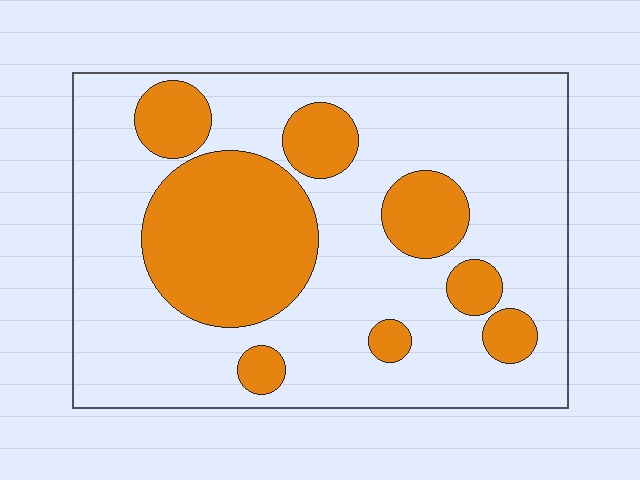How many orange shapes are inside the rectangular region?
8.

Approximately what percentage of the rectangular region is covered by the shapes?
Approximately 30%.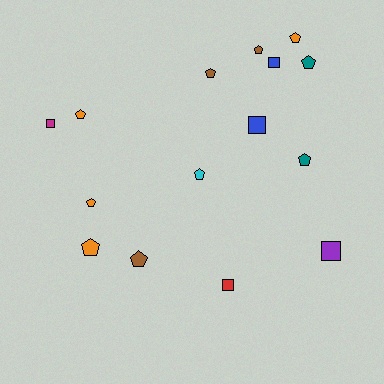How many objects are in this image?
There are 15 objects.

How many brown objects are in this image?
There are 3 brown objects.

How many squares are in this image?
There are 5 squares.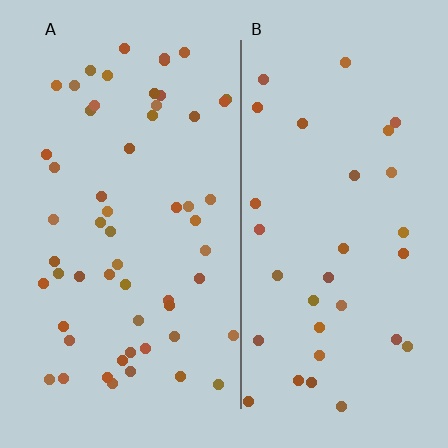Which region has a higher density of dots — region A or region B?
A (the left).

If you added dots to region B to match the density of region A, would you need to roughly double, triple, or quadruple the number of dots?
Approximately double.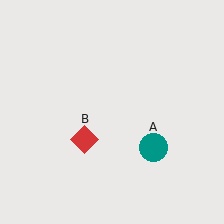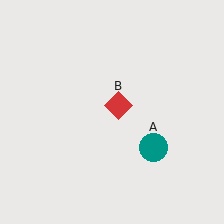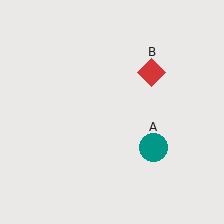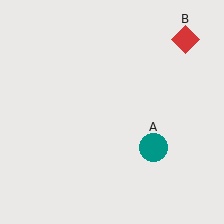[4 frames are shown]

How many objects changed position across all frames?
1 object changed position: red diamond (object B).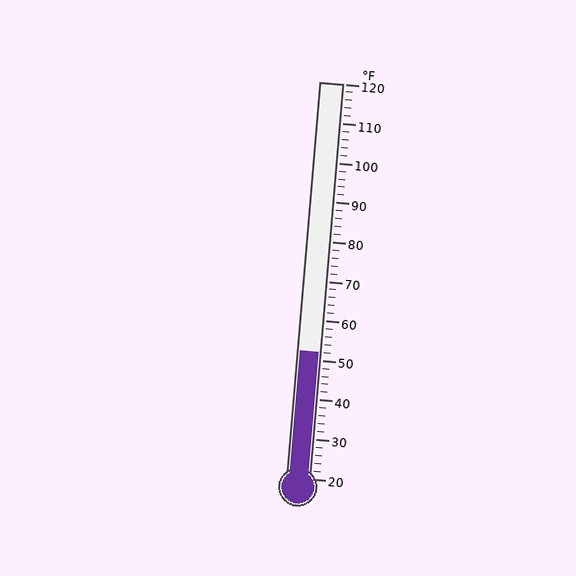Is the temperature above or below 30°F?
The temperature is above 30°F.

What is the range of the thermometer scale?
The thermometer scale ranges from 20°F to 120°F.